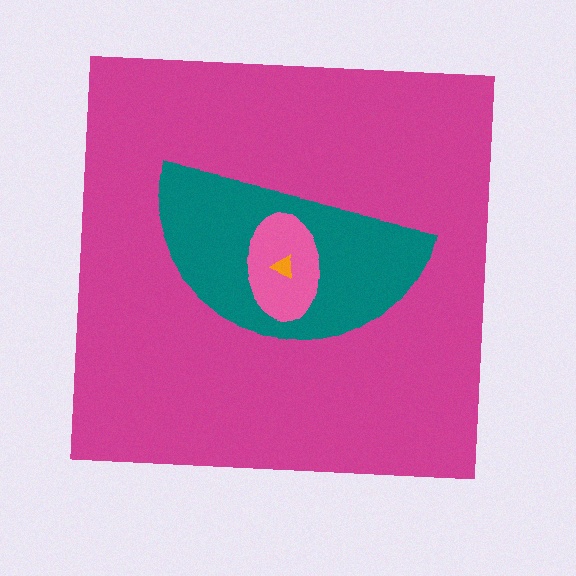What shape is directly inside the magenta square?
The teal semicircle.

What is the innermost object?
The orange triangle.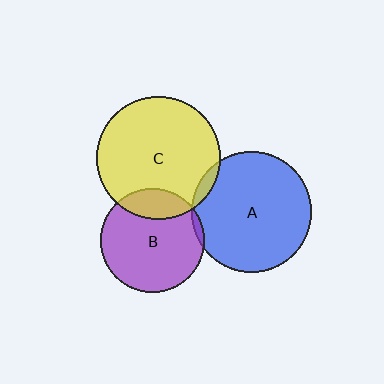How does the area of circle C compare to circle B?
Approximately 1.4 times.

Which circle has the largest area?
Circle C (yellow).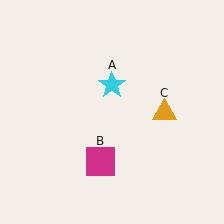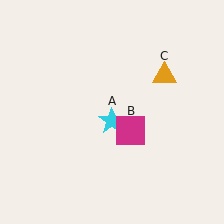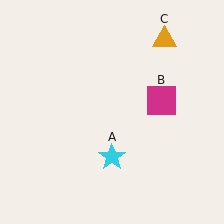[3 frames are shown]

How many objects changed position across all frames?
3 objects changed position: cyan star (object A), magenta square (object B), orange triangle (object C).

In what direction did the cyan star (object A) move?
The cyan star (object A) moved down.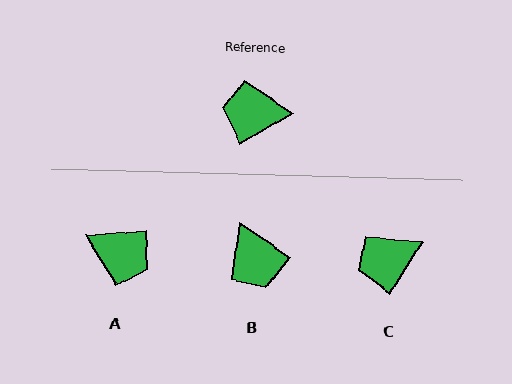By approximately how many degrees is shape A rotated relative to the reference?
Approximately 155 degrees counter-clockwise.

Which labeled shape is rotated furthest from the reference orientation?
A, about 155 degrees away.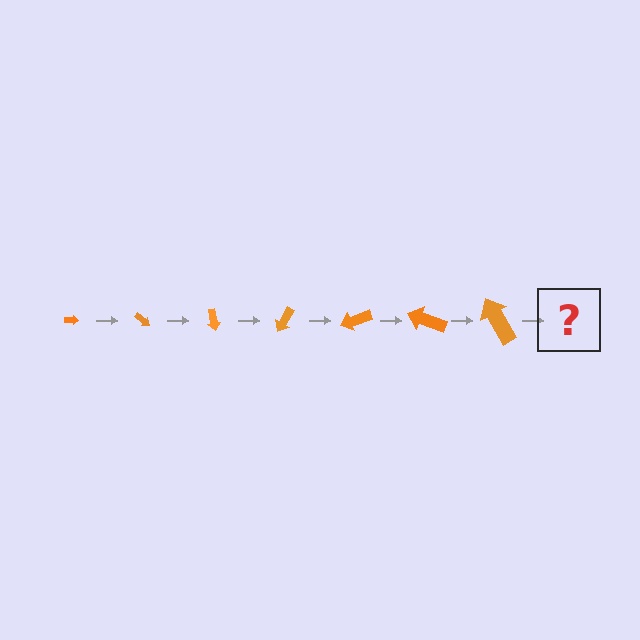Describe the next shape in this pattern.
It should be an arrow, larger than the previous one and rotated 280 degrees from the start.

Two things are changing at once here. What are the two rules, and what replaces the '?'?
The two rules are that the arrow grows larger each step and it rotates 40 degrees each step. The '?' should be an arrow, larger than the previous one and rotated 280 degrees from the start.